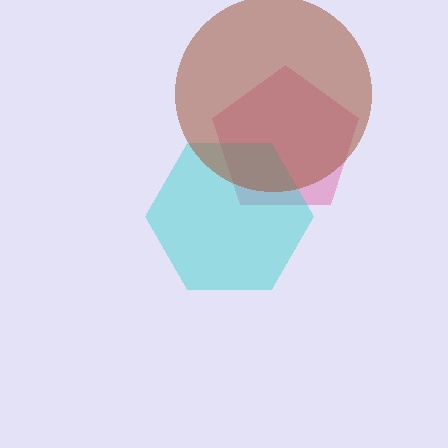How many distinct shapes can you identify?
There are 3 distinct shapes: a pink pentagon, a cyan hexagon, a brown circle.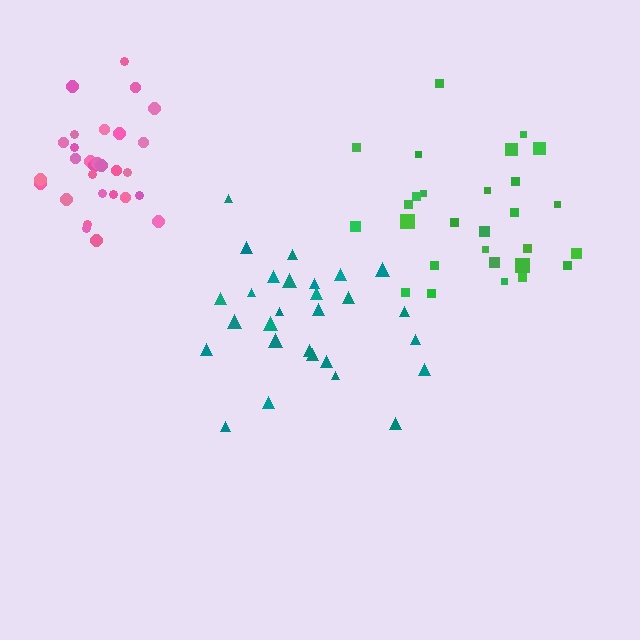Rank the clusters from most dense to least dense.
pink, green, teal.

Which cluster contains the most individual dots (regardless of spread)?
Pink (29).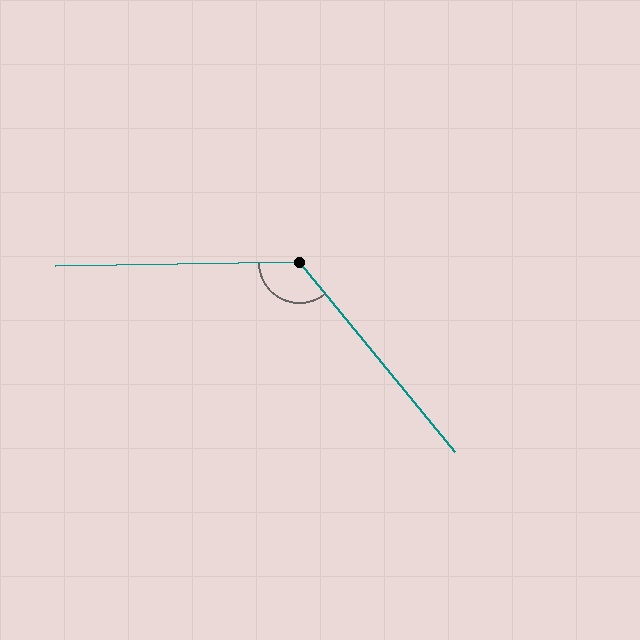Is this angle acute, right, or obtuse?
It is obtuse.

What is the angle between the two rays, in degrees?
Approximately 128 degrees.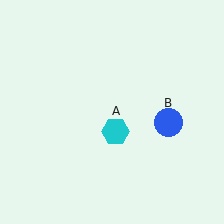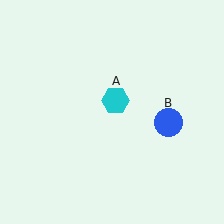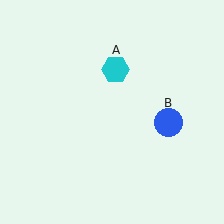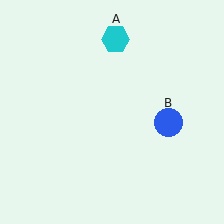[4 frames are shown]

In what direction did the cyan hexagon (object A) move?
The cyan hexagon (object A) moved up.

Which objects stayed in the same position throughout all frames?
Blue circle (object B) remained stationary.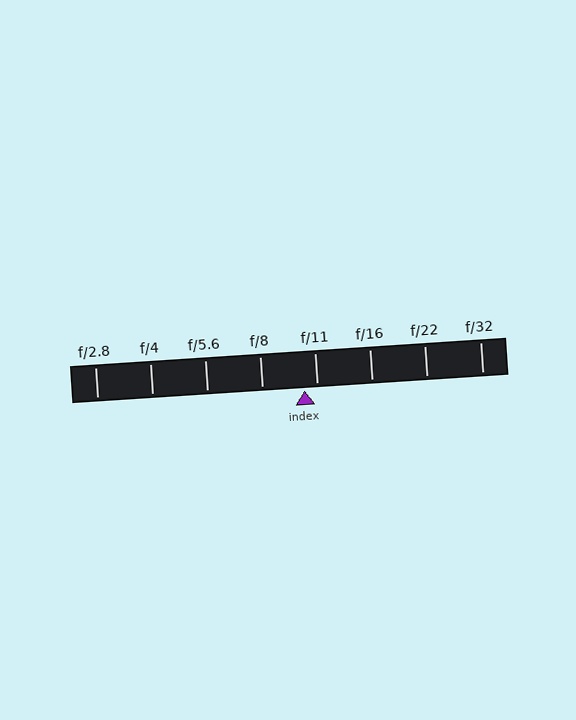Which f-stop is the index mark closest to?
The index mark is closest to f/11.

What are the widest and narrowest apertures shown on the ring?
The widest aperture shown is f/2.8 and the narrowest is f/32.